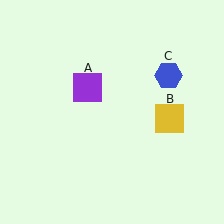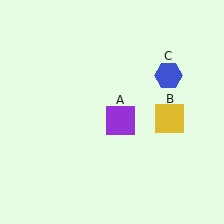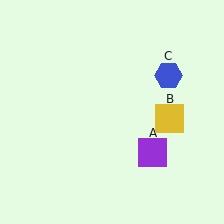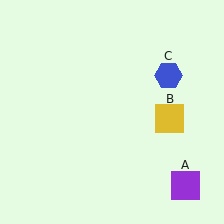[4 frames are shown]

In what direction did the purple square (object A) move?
The purple square (object A) moved down and to the right.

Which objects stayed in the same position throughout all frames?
Yellow square (object B) and blue hexagon (object C) remained stationary.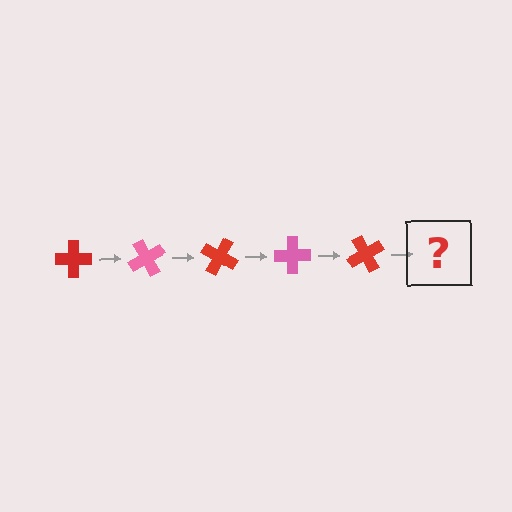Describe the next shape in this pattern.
It should be a pink cross, rotated 300 degrees from the start.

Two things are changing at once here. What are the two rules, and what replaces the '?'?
The two rules are that it rotates 60 degrees each step and the color cycles through red and pink. The '?' should be a pink cross, rotated 300 degrees from the start.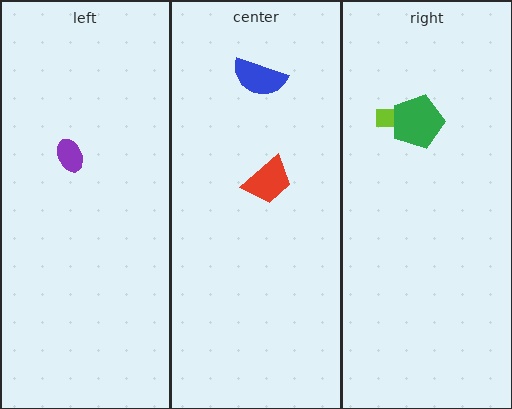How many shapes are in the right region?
2.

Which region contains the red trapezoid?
The center region.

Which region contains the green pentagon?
The right region.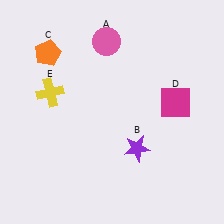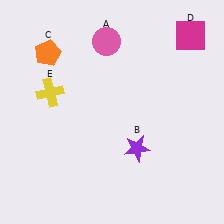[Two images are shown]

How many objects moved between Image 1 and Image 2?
1 object moved between the two images.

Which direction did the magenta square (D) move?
The magenta square (D) moved up.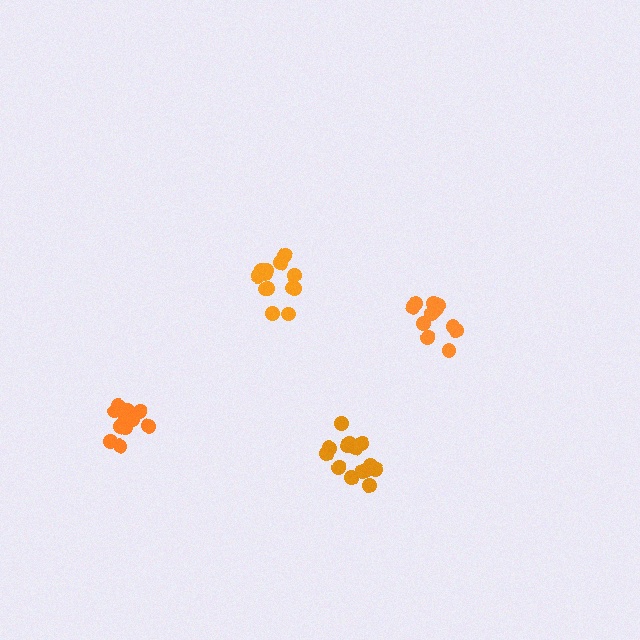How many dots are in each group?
Group 1: 13 dots, Group 2: 14 dots, Group 3: 13 dots, Group 4: 12 dots (52 total).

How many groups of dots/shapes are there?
There are 4 groups.